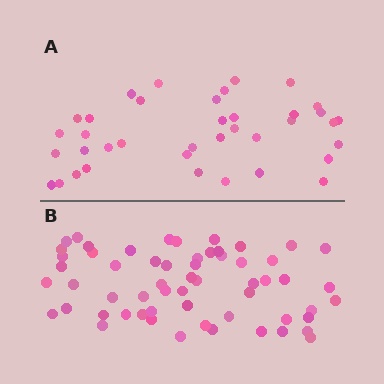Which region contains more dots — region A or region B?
Region B (the bottom region) has more dots.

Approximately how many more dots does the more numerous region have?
Region B has approximately 20 more dots than region A.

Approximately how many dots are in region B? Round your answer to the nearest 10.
About 60 dots. (The exact count is 59, which rounds to 60.)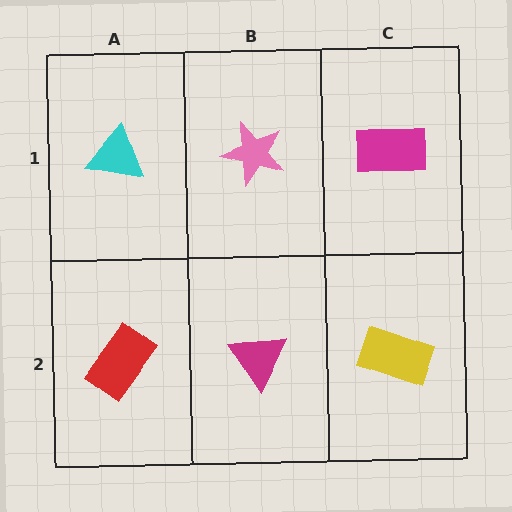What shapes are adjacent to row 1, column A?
A red rectangle (row 2, column A), a pink star (row 1, column B).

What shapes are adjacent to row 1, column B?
A magenta triangle (row 2, column B), a cyan triangle (row 1, column A), a magenta rectangle (row 1, column C).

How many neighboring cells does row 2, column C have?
2.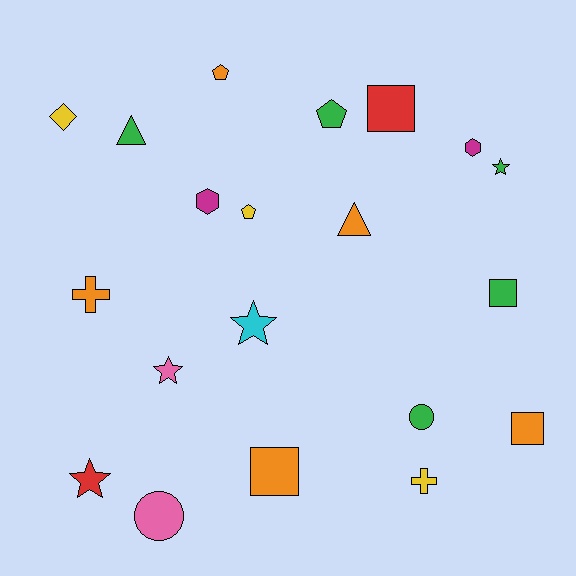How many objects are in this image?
There are 20 objects.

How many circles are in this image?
There are 2 circles.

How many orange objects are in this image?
There are 5 orange objects.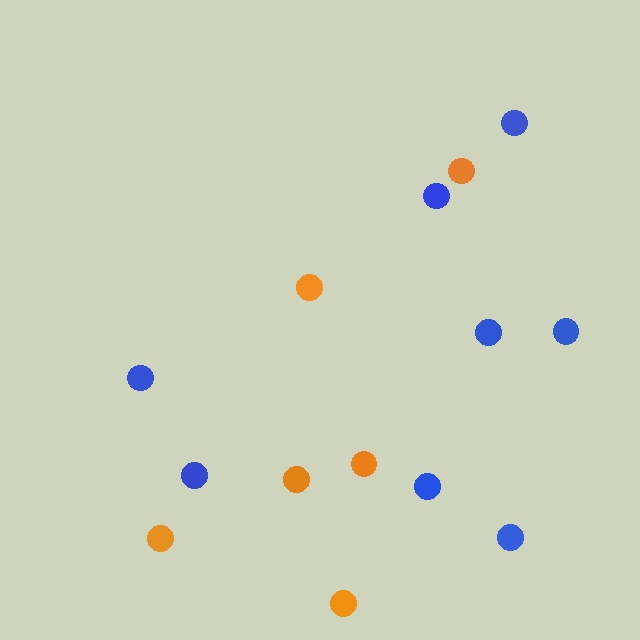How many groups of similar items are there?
There are 2 groups: one group of blue circles (8) and one group of orange circles (6).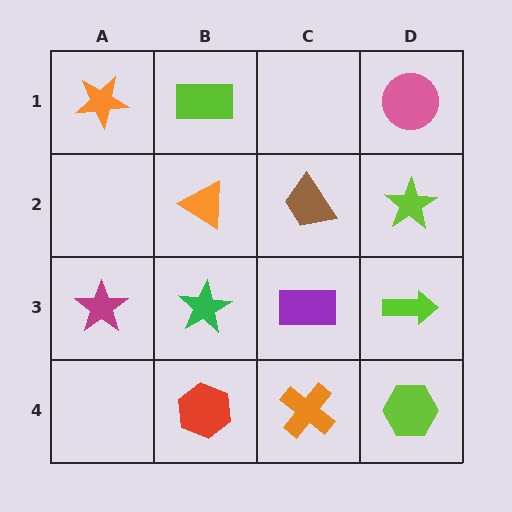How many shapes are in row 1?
3 shapes.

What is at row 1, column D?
A pink circle.